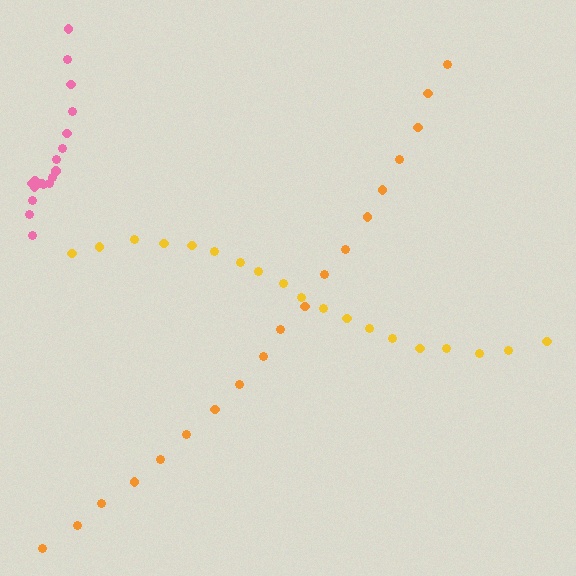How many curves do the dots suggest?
There are 3 distinct paths.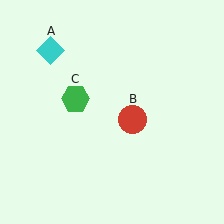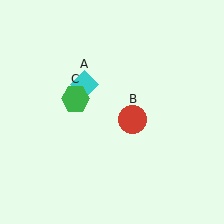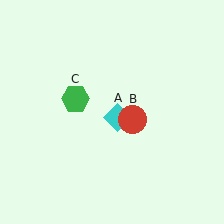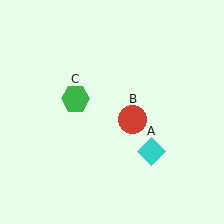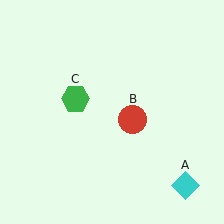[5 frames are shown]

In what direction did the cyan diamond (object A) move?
The cyan diamond (object A) moved down and to the right.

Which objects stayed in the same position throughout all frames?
Red circle (object B) and green hexagon (object C) remained stationary.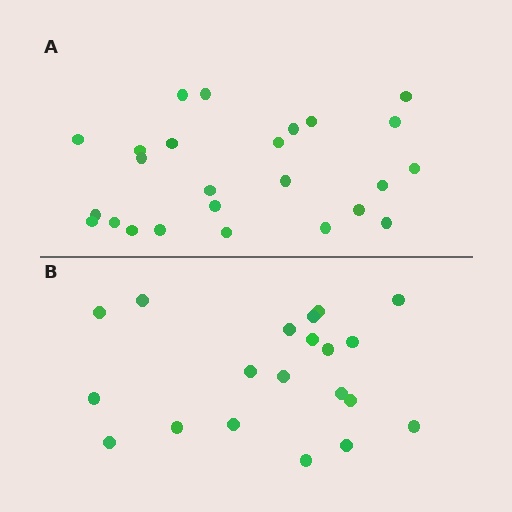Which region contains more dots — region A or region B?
Region A (the top region) has more dots.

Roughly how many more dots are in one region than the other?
Region A has about 5 more dots than region B.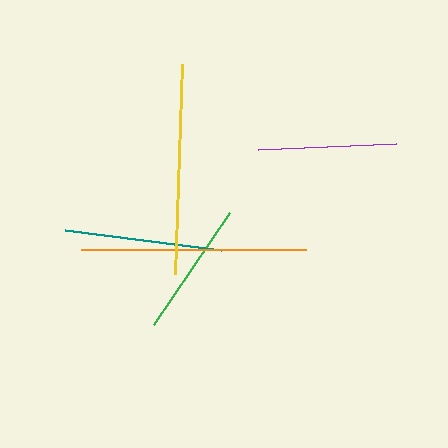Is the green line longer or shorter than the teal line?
The teal line is longer than the green line.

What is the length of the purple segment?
The purple segment is approximately 138 pixels long.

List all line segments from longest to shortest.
From longest to shortest: orange, yellow, teal, purple, green.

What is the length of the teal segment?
The teal segment is approximately 158 pixels long.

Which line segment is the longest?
The orange line is the longest at approximately 226 pixels.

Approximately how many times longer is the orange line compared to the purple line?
The orange line is approximately 1.6 times the length of the purple line.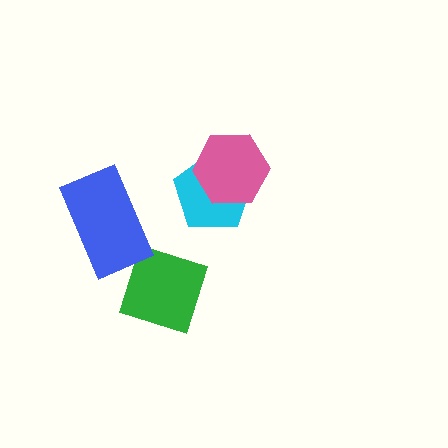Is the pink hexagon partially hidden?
No, no other shape covers it.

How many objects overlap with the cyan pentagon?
1 object overlaps with the cyan pentagon.